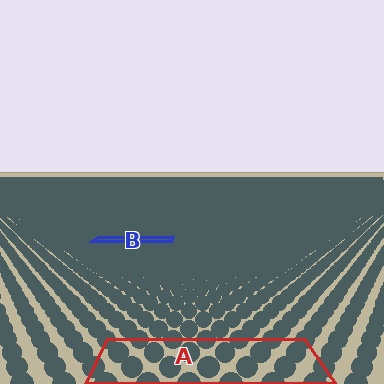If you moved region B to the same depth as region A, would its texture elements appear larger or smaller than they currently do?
They would appear larger. At a closer depth, the same texture elements are projected at a bigger on-screen size.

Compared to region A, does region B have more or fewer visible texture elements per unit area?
Region B has more texture elements per unit area — they are packed more densely because it is farther away.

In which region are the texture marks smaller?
The texture marks are smaller in region B, because it is farther away.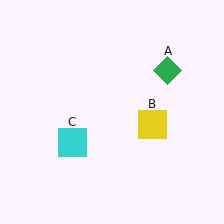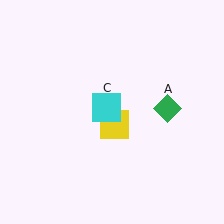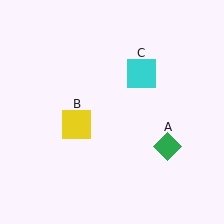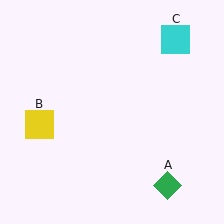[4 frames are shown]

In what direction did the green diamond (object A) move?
The green diamond (object A) moved down.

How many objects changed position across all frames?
3 objects changed position: green diamond (object A), yellow square (object B), cyan square (object C).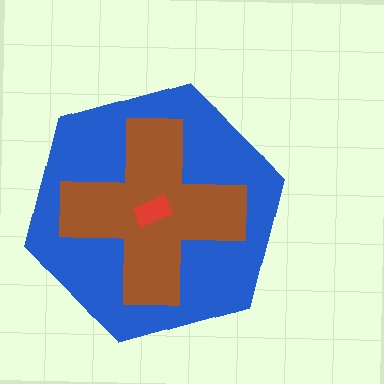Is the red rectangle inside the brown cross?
Yes.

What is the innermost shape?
The red rectangle.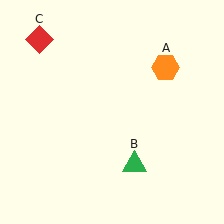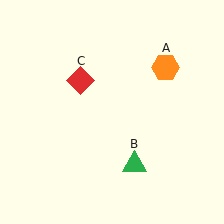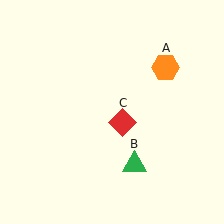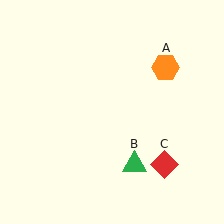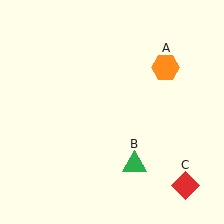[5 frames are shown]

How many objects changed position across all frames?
1 object changed position: red diamond (object C).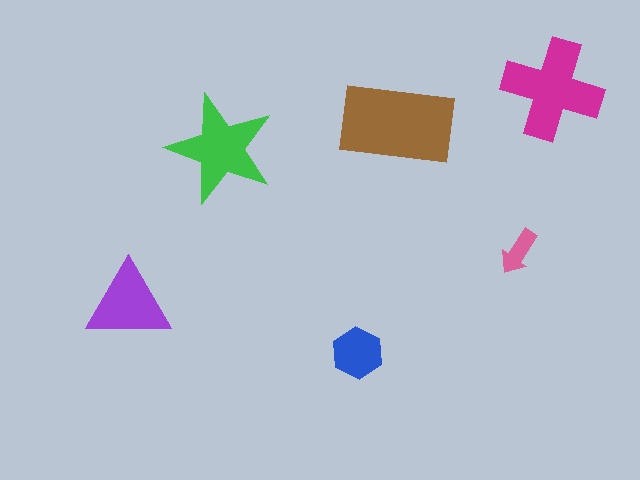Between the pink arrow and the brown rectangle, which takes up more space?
The brown rectangle.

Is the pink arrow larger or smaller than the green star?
Smaller.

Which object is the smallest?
The pink arrow.